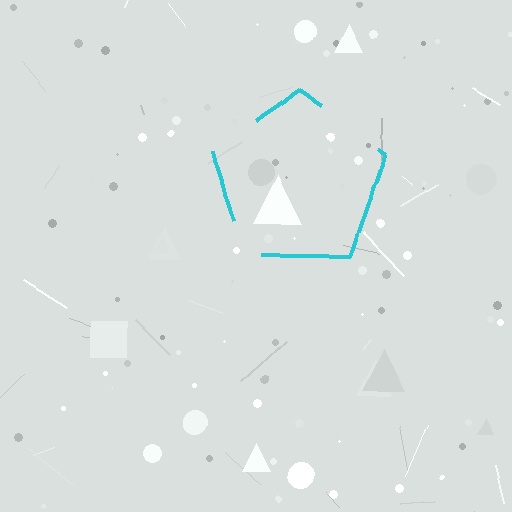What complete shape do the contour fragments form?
The contour fragments form a pentagon.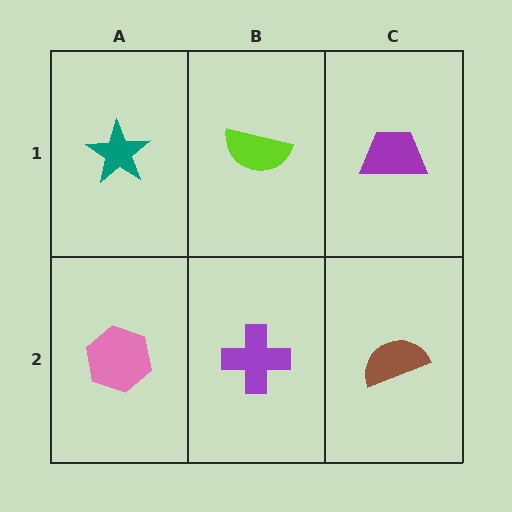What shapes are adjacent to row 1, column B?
A purple cross (row 2, column B), a teal star (row 1, column A), a purple trapezoid (row 1, column C).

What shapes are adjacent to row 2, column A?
A teal star (row 1, column A), a purple cross (row 2, column B).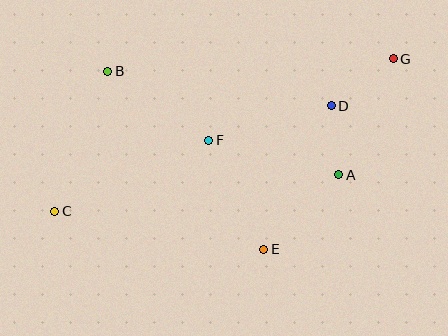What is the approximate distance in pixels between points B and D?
The distance between B and D is approximately 226 pixels.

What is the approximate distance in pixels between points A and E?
The distance between A and E is approximately 106 pixels.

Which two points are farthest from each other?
Points C and G are farthest from each other.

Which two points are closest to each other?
Points A and D are closest to each other.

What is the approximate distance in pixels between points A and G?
The distance between A and G is approximately 128 pixels.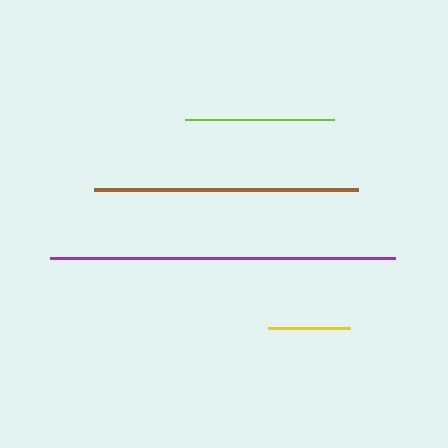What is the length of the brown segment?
The brown segment is approximately 264 pixels long.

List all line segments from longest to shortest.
From longest to shortest: purple, brown, lime, yellow.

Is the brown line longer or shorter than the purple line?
The purple line is longer than the brown line.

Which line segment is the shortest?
The yellow line is the shortest at approximately 82 pixels.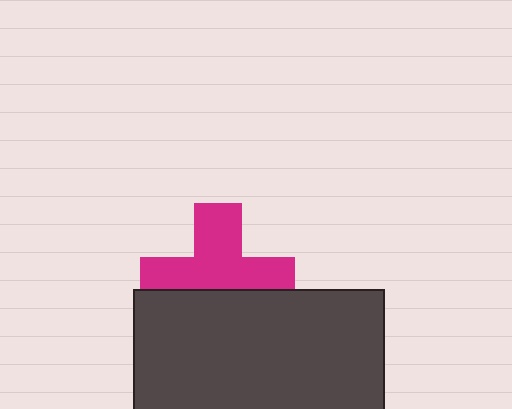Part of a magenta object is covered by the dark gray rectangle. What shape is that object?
It is a cross.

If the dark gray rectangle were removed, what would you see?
You would see the complete magenta cross.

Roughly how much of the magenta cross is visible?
About half of it is visible (roughly 61%).